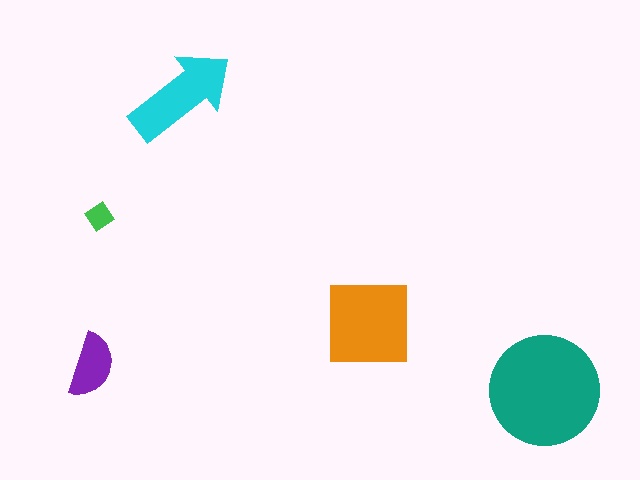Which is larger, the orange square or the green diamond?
The orange square.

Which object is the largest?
The teal circle.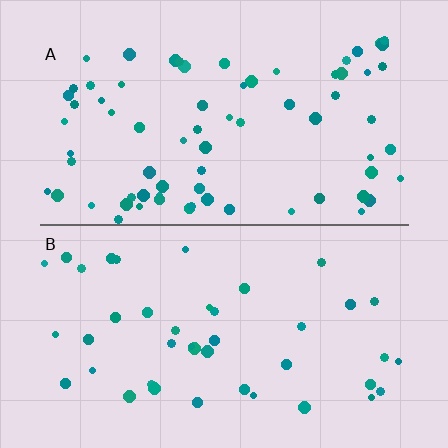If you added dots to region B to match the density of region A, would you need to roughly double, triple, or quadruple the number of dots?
Approximately double.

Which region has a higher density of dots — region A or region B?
A (the top).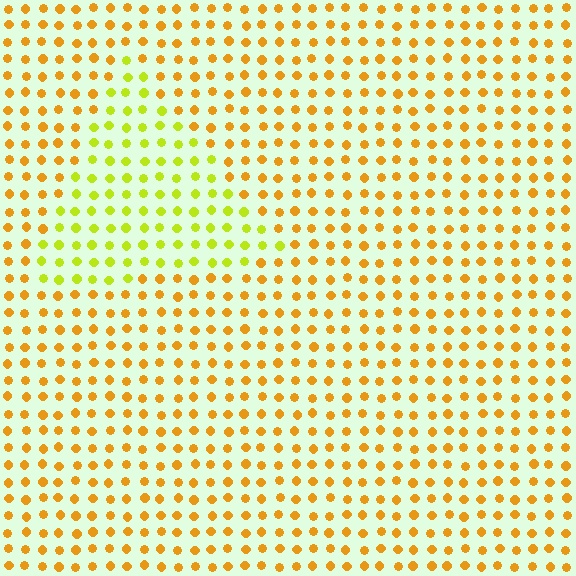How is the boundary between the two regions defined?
The boundary is defined purely by a slight shift in hue (about 36 degrees). Spacing, size, and orientation are identical on both sides.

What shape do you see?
I see a triangle.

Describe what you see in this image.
The image is filled with small orange elements in a uniform arrangement. A triangle-shaped region is visible where the elements are tinted to a slightly different hue, forming a subtle color boundary.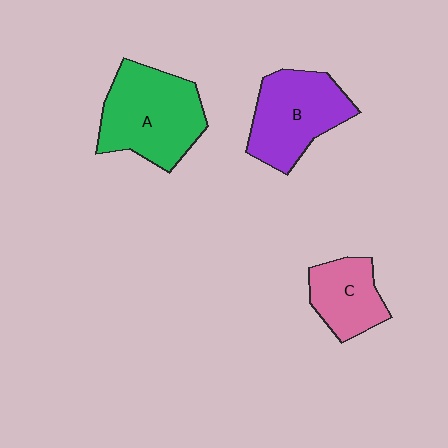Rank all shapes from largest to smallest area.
From largest to smallest: A (green), B (purple), C (pink).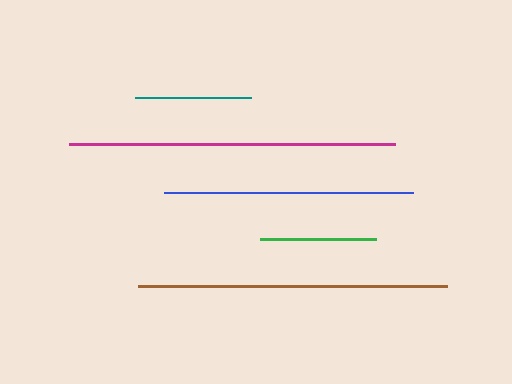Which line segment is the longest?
The magenta line is the longest at approximately 326 pixels.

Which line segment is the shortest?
The green line is the shortest at approximately 116 pixels.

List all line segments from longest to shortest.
From longest to shortest: magenta, brown, blue, teal, green.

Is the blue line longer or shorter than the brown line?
The brown line is longer than the blue line.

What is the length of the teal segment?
The teal segment is approximately 116 pixels long.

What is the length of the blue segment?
The blue segment is approximately 248 pixels long.